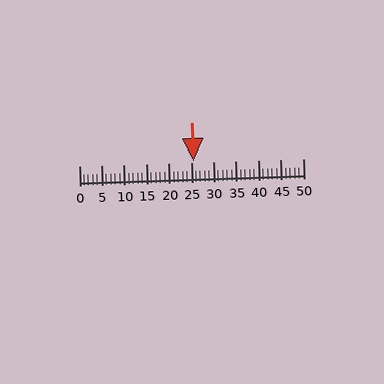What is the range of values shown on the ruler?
The ruler shows values from 0 to 50.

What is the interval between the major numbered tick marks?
The major tick marks are spaced 5 units apart.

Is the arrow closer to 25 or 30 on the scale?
The arrow is closer to 25.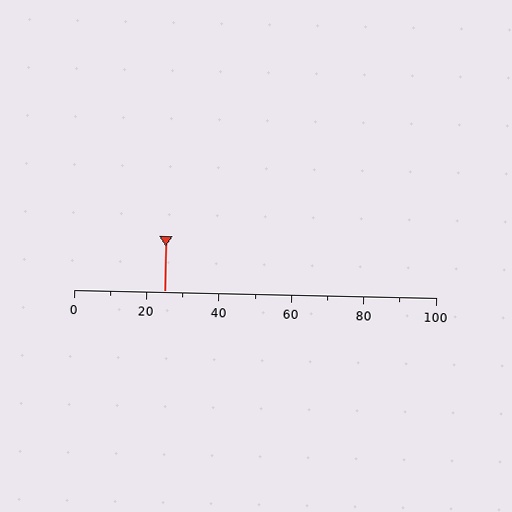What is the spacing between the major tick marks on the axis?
The major ticks are spaced 20 apart.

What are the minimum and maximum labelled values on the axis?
The axis runs from 0 to 100.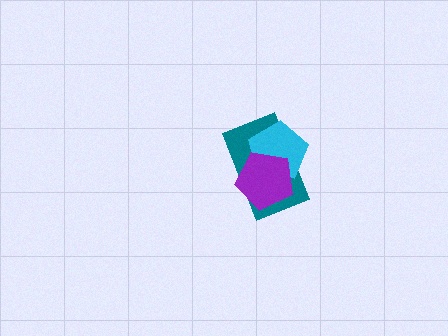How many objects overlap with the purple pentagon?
2 objects overlap with the purple pentagon.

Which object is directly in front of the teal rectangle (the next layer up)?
The cyan pentagon is directly in front of the teal rectangle.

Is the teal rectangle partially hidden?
Yes, it is partially covered by another shape.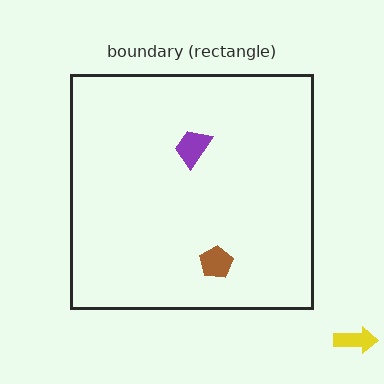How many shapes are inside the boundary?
2 inside, 1 outside.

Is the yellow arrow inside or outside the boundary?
Outside.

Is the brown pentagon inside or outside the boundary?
Inside.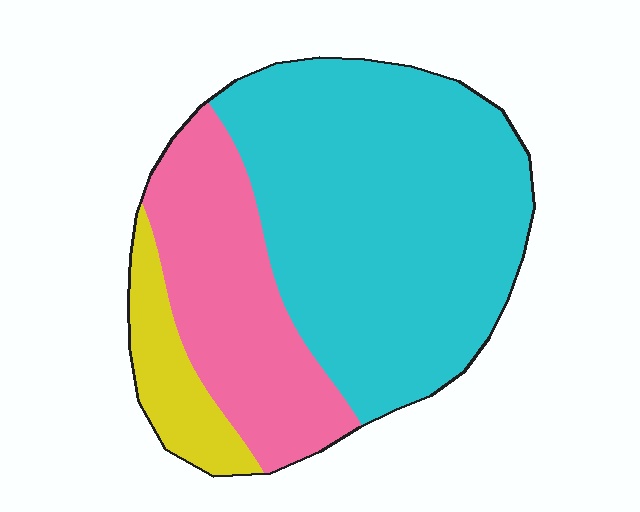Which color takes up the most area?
Cyan, at roughly 60%.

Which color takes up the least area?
Yellow, at roughly 10%.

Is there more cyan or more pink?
Cyan.